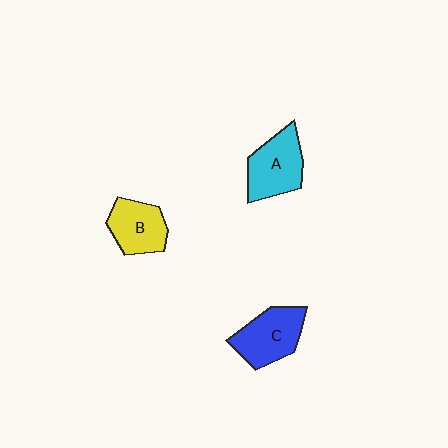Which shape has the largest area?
Shape C (blue).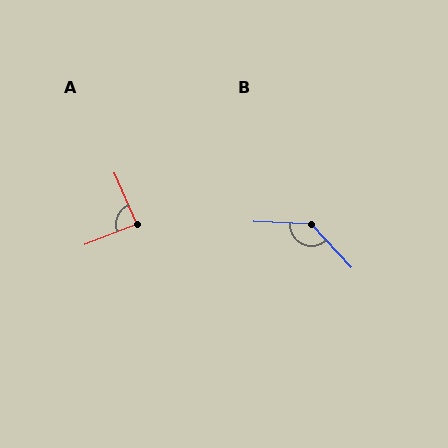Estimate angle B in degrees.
Approximately 135 degrees.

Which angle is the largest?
B, at approximately 135 degrees.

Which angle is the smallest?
A, at approximately 88 degrees.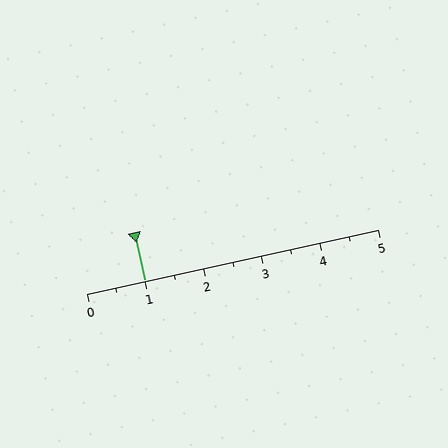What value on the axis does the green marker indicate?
The marker indicates approximately 1.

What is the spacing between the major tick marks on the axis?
The major ticks are spaced 1 apart.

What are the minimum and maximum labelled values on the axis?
The axis runs from 0 to 5.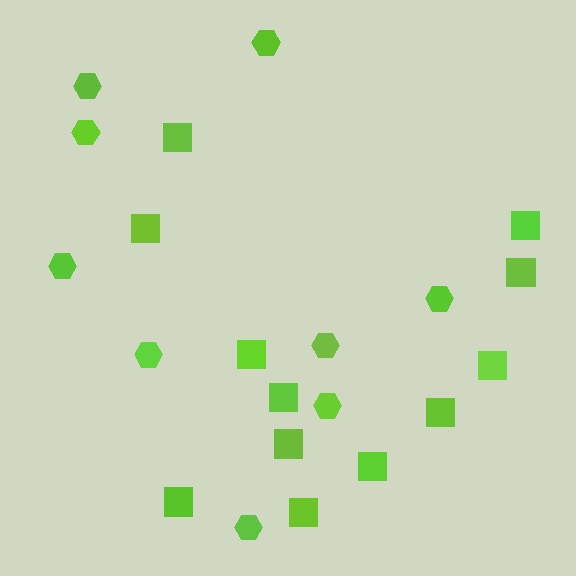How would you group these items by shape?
There are 2 groups: one group of hexagons (9) and one group of squares (12).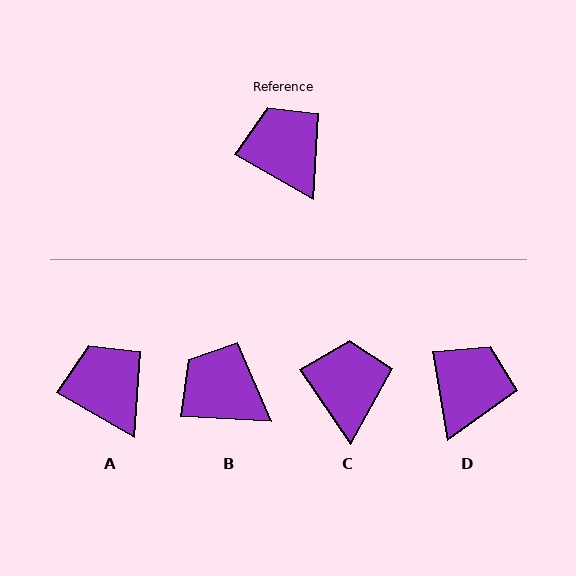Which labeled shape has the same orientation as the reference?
A.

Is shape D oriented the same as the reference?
No, it is off by about 51 degrees.